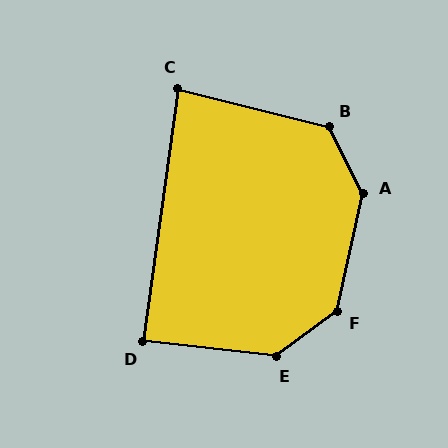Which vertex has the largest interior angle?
A, at approximately 140 degrees.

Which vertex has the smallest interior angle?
C, at approximately 84 degrees.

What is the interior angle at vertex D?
Approximately 89 degrees (approximately right).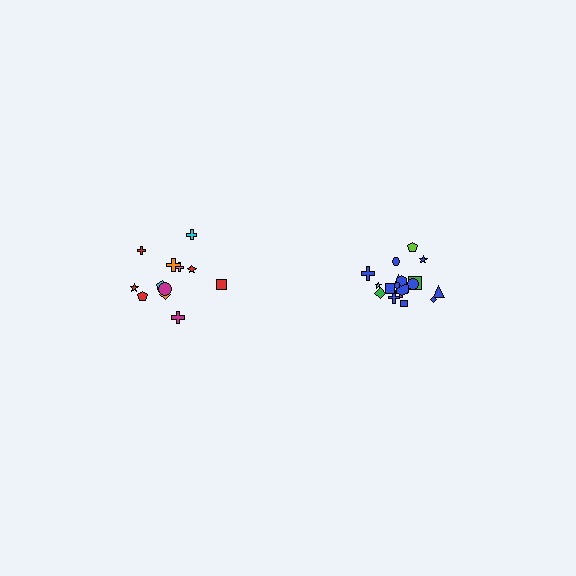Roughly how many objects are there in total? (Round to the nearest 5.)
Roughly 30 objects in total.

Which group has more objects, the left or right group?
The right group.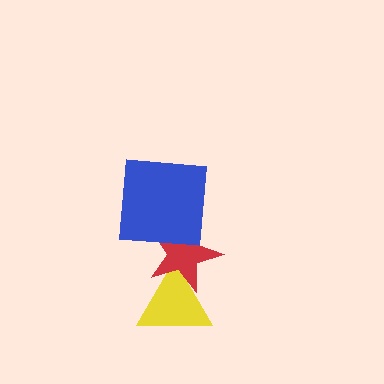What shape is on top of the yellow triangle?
The red star is on top of the yellow triangle.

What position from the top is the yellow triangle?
The yellow triangle is 3rd from the top.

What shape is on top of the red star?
The blue square is on top of the red star.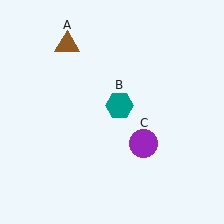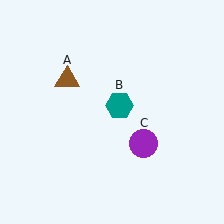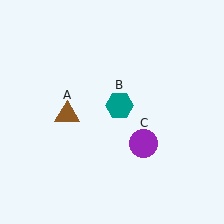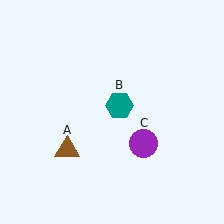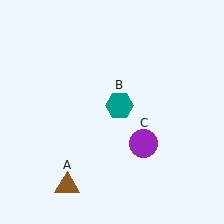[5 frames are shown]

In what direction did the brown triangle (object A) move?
The brown triangle (object A) moved down.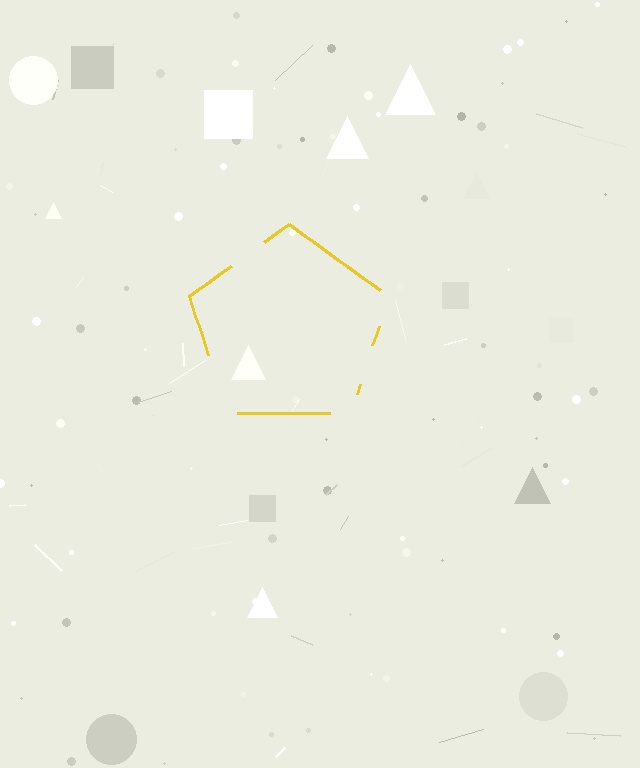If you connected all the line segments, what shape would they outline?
They would outline a pentagon.